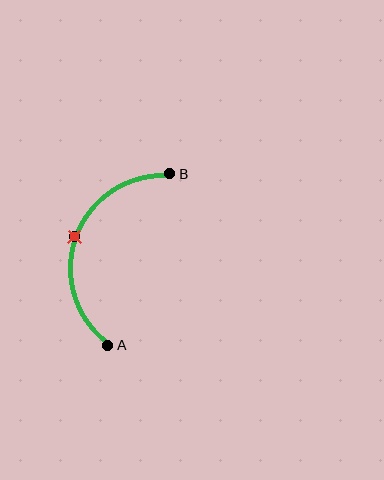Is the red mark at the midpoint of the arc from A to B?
Yes. The red mark lies on the arc at equal arc-length from both A and B — it is the arc midpoint.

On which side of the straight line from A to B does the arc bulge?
The arc bulges to the left of the straight line connecting A and B.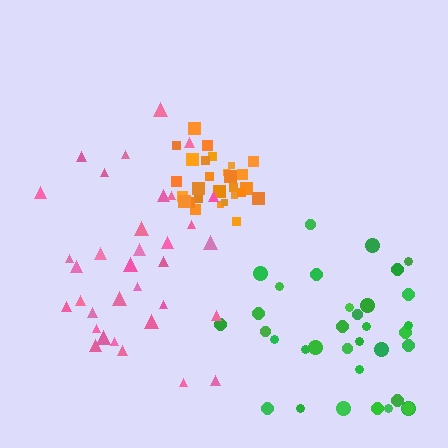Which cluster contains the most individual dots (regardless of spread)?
Green (34).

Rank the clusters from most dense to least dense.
orange, green, pink.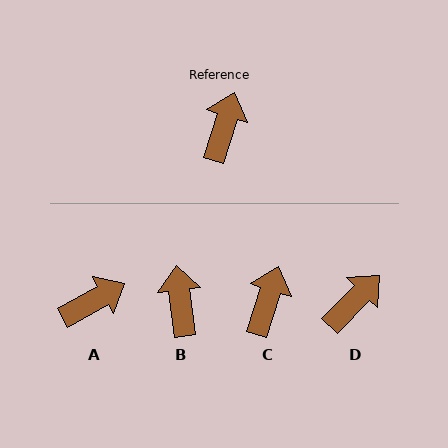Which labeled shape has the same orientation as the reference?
C.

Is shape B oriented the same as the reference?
No, it is off by about 25 degrees.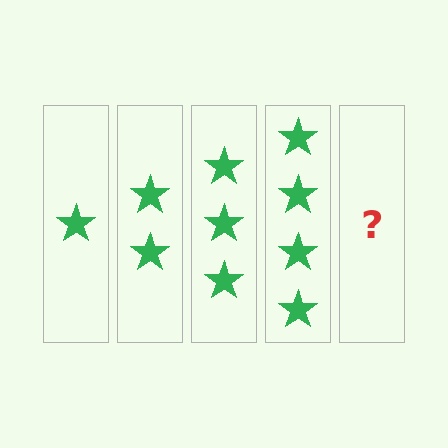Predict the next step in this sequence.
The next step is 5 stars.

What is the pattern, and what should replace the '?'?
The pattern is that each step adds one more star. The '?' should be 5 stars.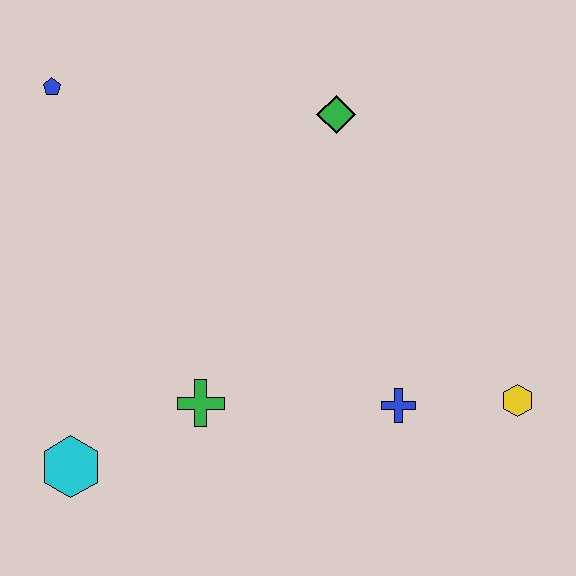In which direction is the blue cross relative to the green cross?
The blue cross is to the right of the green cross.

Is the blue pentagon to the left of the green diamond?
Yes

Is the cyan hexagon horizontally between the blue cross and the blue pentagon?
Yes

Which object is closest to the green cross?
The cyan hexagon is closest to the green cross.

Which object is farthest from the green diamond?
The cyan hexagon is farthest from the green diamond.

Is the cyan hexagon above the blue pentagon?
No